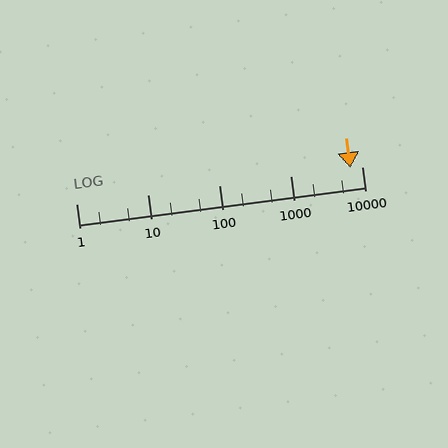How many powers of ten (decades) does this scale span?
The scale spans 4 decades, from 1 to 10000.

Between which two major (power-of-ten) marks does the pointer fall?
The pointer is between 1000 and 10000.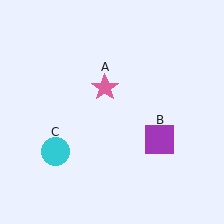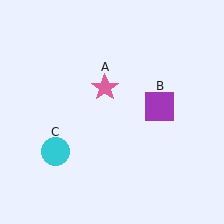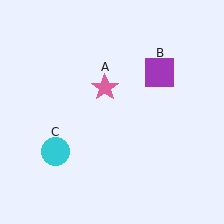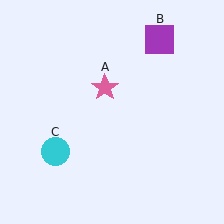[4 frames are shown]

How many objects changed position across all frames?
1 object changed position: purple square (object B).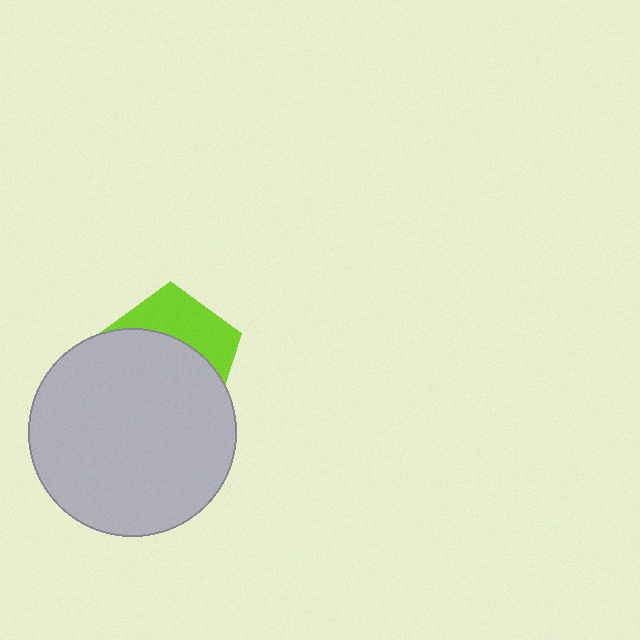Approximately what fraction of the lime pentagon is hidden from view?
Roughly 63% of the lime pentagon is hidden behind the light gray circle.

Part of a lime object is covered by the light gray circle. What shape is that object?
It is a pentagon.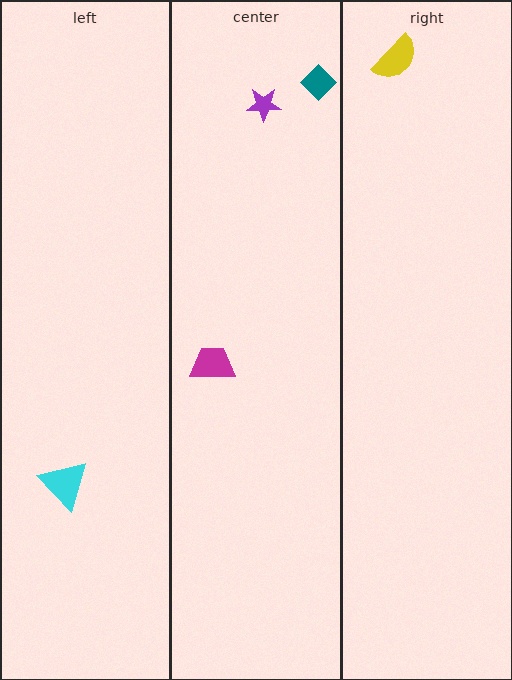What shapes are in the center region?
The teal diamond, the purple star, the magenta trapezoid.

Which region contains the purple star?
The center region.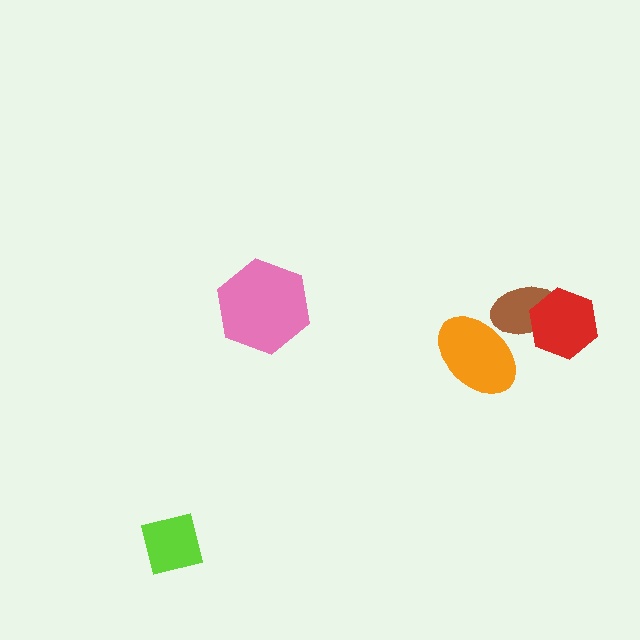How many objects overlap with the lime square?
0 objects overlap with the lime square.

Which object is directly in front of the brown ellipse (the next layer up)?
The red hexagon is directly in front of the brown ellipse.